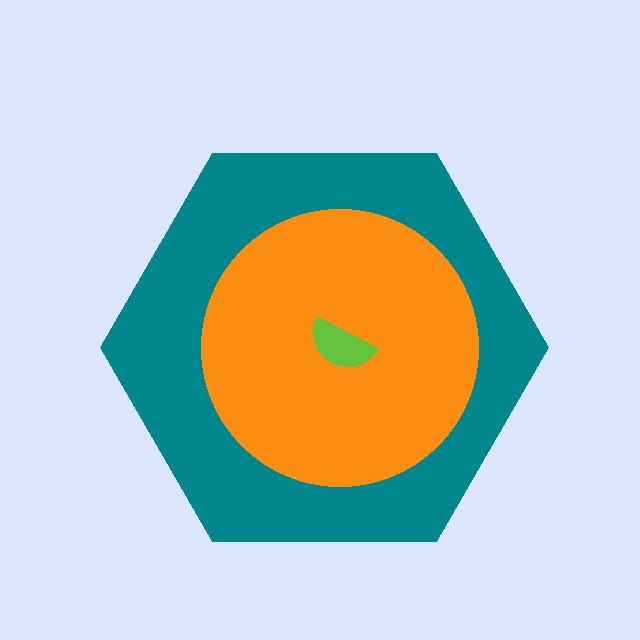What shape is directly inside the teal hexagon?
The orange circle.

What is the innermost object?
The lime semicircle.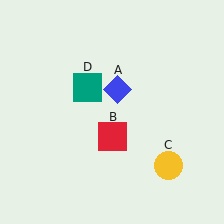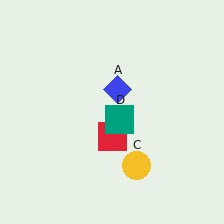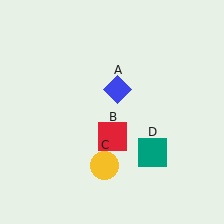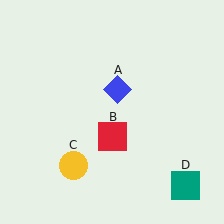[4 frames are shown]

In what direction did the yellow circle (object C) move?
The yellow circle (object C) moved left.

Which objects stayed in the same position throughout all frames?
Blue diamond (object A) and red square (object B) remained stationary.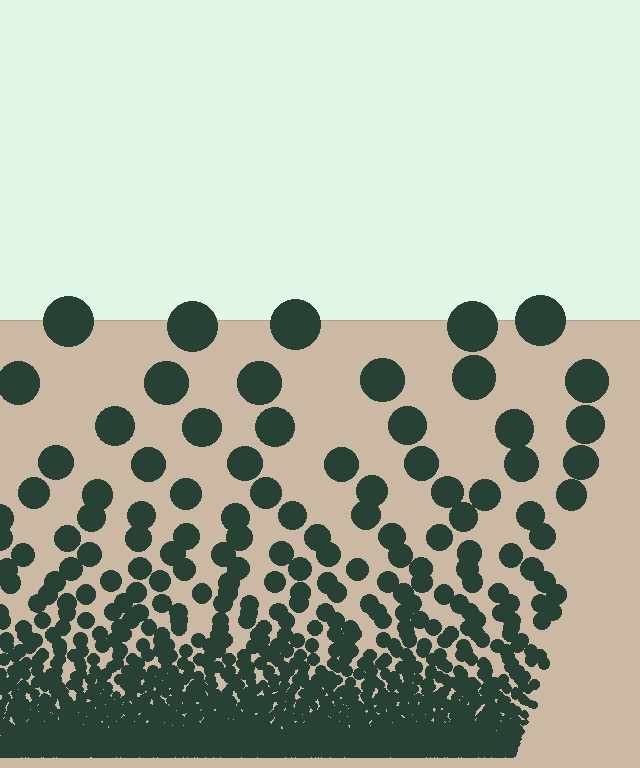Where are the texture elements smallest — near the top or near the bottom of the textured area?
Near the bottom.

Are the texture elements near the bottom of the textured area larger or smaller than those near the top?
Smaller. The gradient is inverted — elements near the bottom are smaller and denser.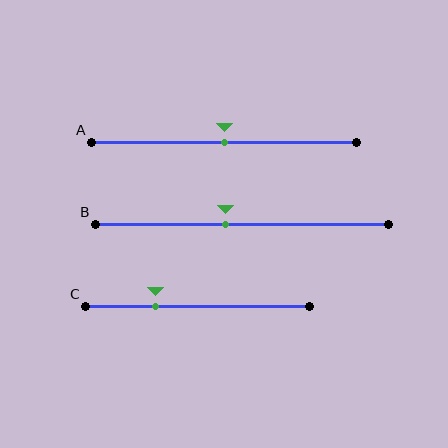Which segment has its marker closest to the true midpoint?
Segment A has its marker closest to the true midpoint.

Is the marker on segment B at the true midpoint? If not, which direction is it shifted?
No, the marker on segment B is shifted to the left by about 5% of the segment length.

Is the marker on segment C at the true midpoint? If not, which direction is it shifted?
No, the marker on segment C is shifted to the left by about 19% of the segment length.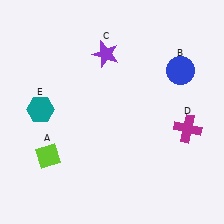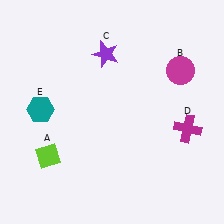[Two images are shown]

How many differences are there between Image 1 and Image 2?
There is 1 difference between the two images.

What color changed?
The circle (B) changed from blue in Image 1 to magenta in Image 2.